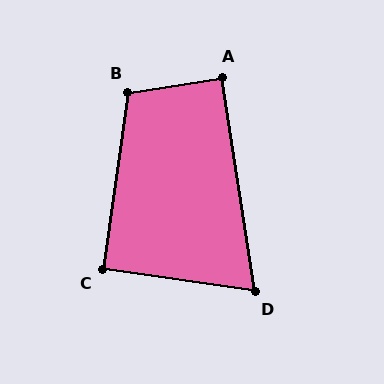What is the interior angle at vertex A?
Approximately 90 degrees (approximately right).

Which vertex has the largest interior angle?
B, at approximately 107 degrees.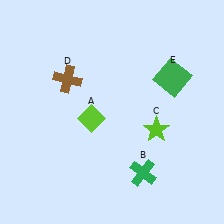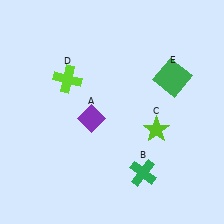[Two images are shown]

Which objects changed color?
A changed from lime to purple. D changed from brown to lime.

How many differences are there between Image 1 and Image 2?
There are 2 differences between the two images.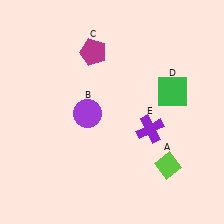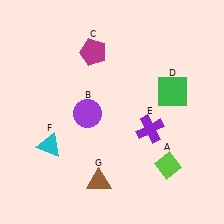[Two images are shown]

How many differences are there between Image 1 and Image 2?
There are 2 differences between the two images.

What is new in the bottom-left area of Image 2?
A brown triangle (G) was added in the bottom-left area of Image 2.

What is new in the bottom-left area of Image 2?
A cyan triangle (F) was added in the bottom-left area of Image 2.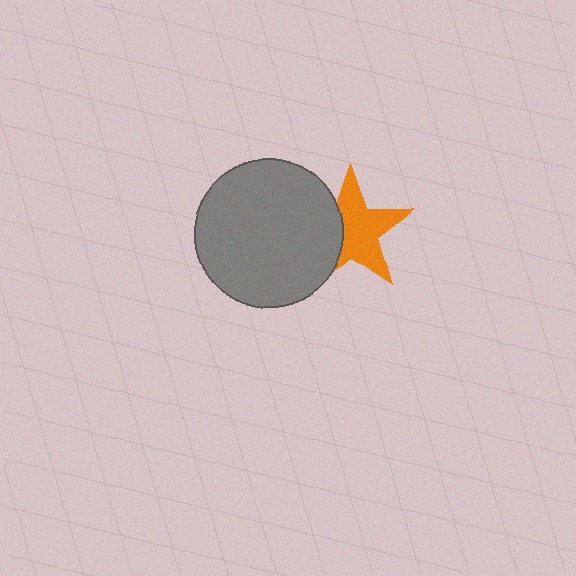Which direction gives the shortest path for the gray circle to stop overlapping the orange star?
Moving left gives the shortest separation.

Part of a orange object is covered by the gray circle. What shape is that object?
It is a star.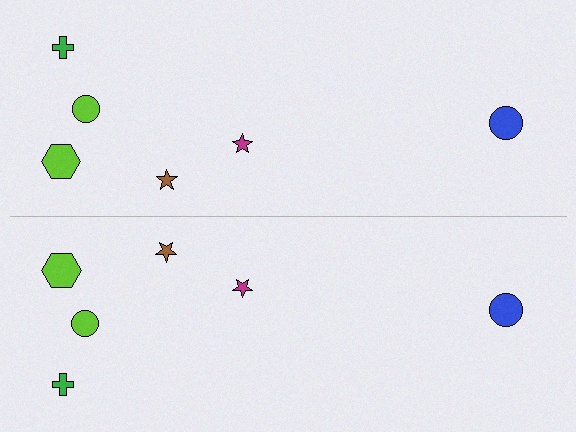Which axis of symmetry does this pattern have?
The pattern has a horizontal axis of symmetry running through the center of the image.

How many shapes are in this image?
There are 12 shapes in this image.